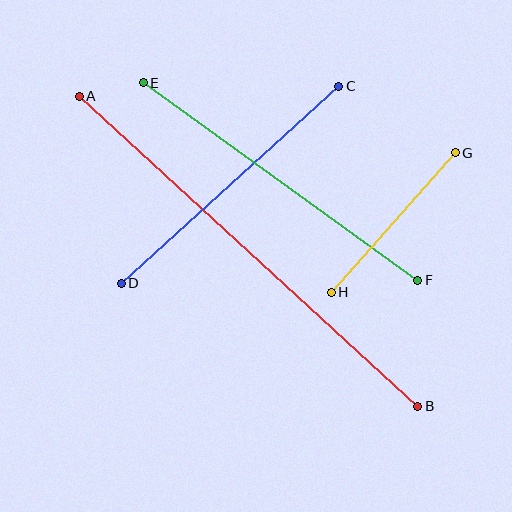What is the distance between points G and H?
The distance is approximately 187 pixels.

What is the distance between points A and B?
The distance is approximately 459 pixels.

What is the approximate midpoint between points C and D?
The midpoint is at approximately (230, 185) pixels.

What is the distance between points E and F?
The distance is approximately 338 pixels.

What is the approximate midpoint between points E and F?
The midpoint is at approximately (281, 182) pixels.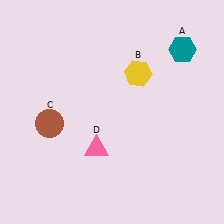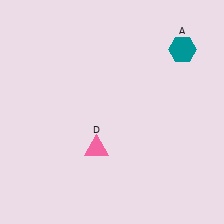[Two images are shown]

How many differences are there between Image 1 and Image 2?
There are 2 differences between the two images.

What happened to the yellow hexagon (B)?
The yellow hexagon (B) was removed in Image 2. It was in the top-right area of Image 1.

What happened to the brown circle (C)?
The brown circle (C) was removed in Image 2. It was in the bottom-left area of Image 1.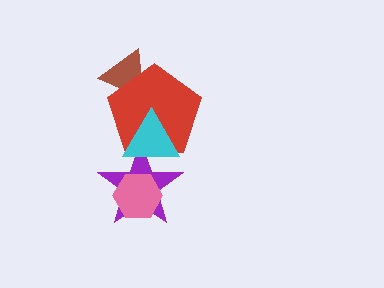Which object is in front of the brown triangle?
The red pentagon is in front of the brown triangle.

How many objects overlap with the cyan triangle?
2 objects overlap with the cyan triangle.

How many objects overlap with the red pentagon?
3 objects overlap with the red pentagon.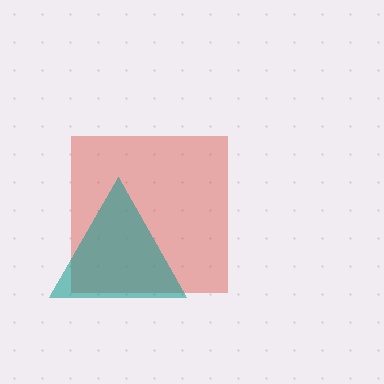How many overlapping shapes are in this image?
There are 2 overlapping shapes in the image.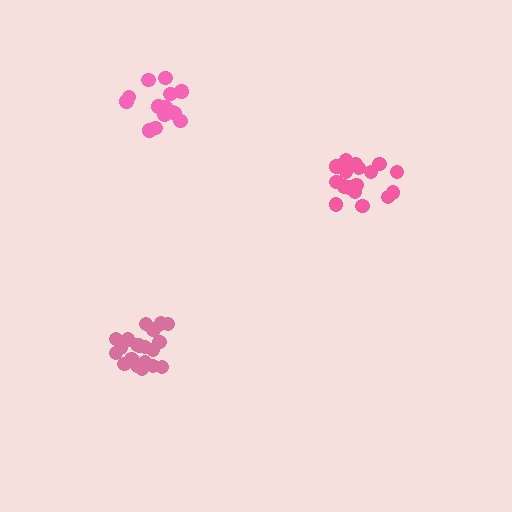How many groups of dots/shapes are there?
There are 3 groups.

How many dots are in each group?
Group 1: 21 dots, Group 2: 15 dots, Group 3: 18 dots (54 total).